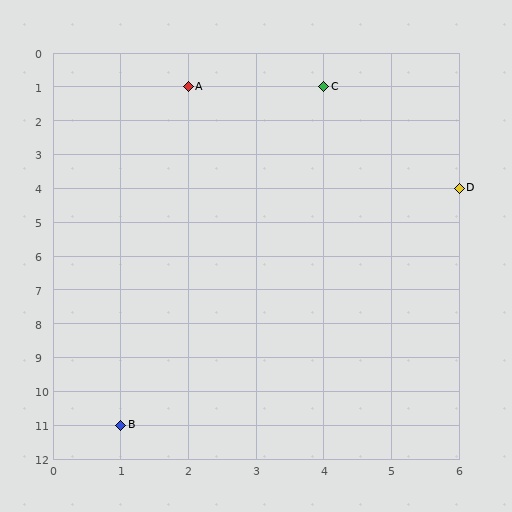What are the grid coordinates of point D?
Point D is at grid coordinates (6, 4).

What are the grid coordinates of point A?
Point A is at grid coordinates (2, 1).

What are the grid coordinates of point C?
Point C is at grid coordinates (4, 1).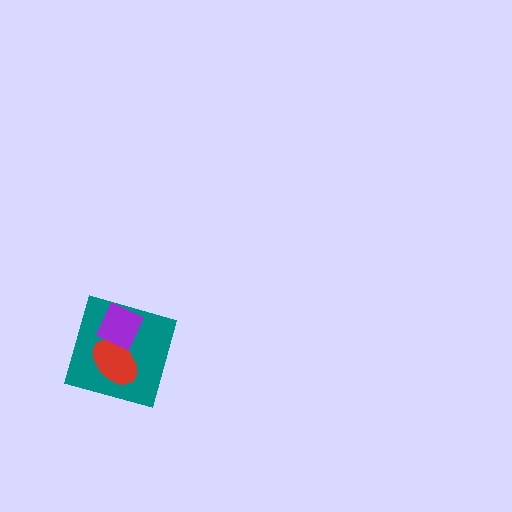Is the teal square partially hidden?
Yes, it is partially covered by another shape.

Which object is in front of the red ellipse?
The purple diamond is in front of the red ellipse.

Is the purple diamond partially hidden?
No, no other shape covers it.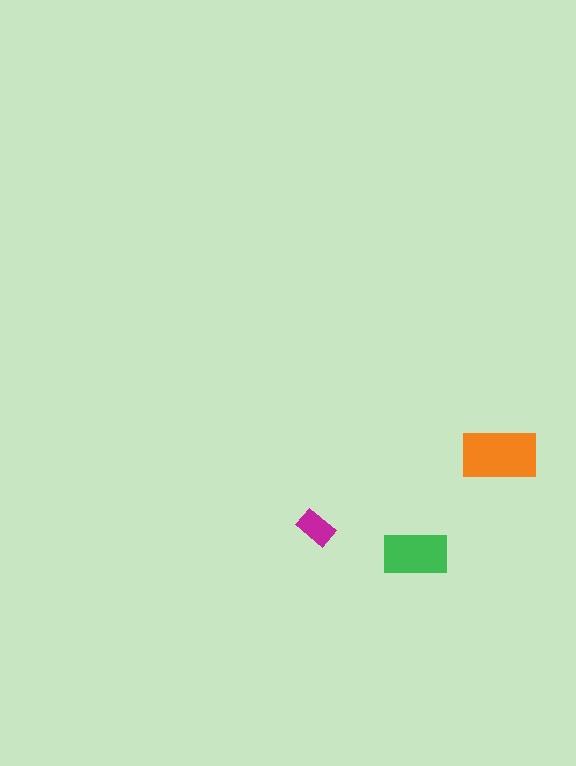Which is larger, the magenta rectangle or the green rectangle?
The green one.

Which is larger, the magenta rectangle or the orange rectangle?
The orange one.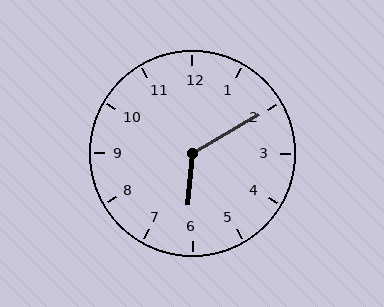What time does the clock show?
6:10.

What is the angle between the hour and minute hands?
Approximately 125 degrees.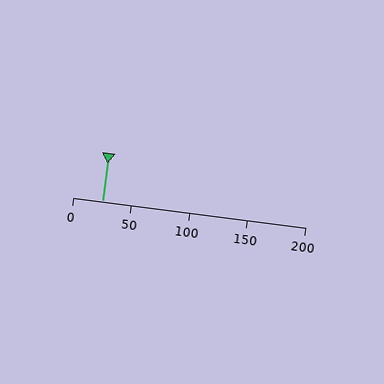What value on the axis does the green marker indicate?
The marker indicates approximately 25.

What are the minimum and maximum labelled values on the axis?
The axis runs from 0 to 200.